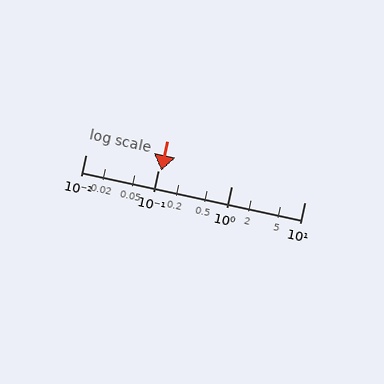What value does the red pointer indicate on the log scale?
The pointer indicates approximately 0.11.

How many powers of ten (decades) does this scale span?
The scale spans 3 decades, from 0.01 to 10.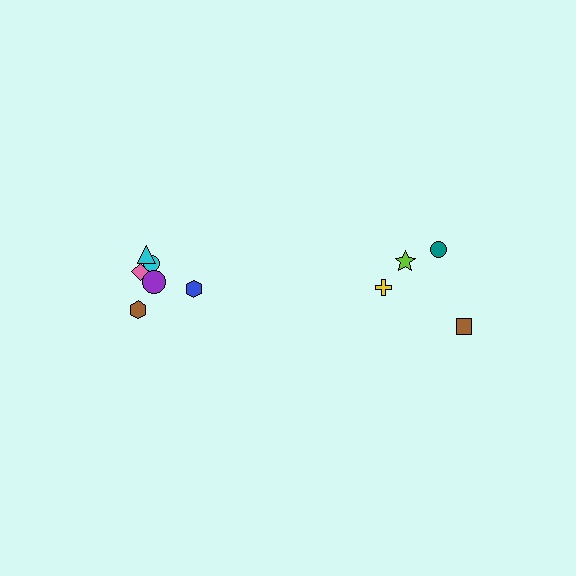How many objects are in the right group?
There are 4 objects.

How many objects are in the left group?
There are 6 objects.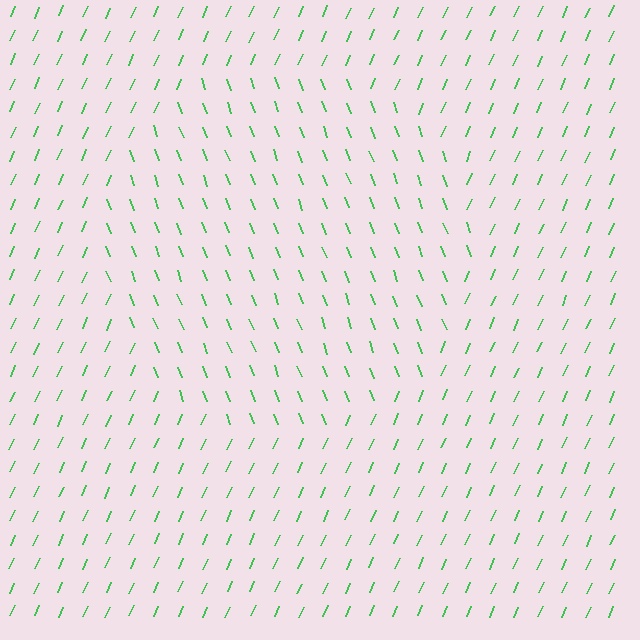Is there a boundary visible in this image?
Yes, there is a texture boundary formed by a change in line orientation.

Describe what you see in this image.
The image is filled with small green line segments. A circle region in the image has lines oriented differently from the surrounding lines, creating a visible texture boundary.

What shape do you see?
I see a circle.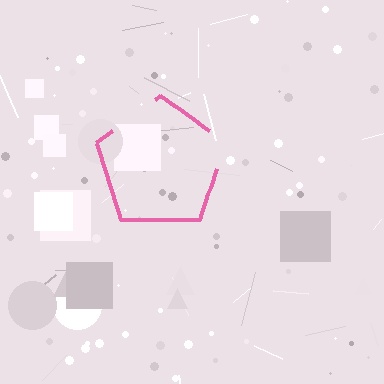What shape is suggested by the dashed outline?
The dashed outline suggests a pentagon.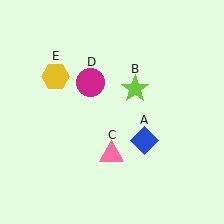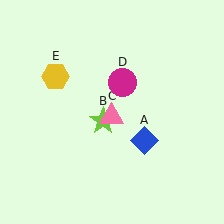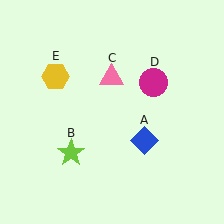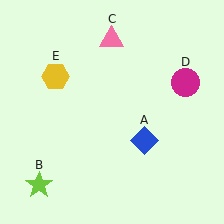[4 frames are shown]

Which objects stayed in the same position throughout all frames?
Blue diamond (object A) and yellow hexagon (object E) remained stationary.